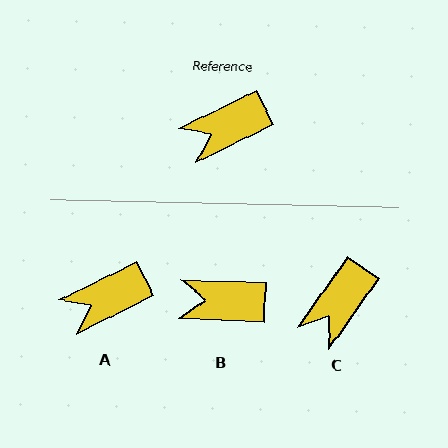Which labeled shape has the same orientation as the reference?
A.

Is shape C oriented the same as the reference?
No, it is off by about 28 degrees.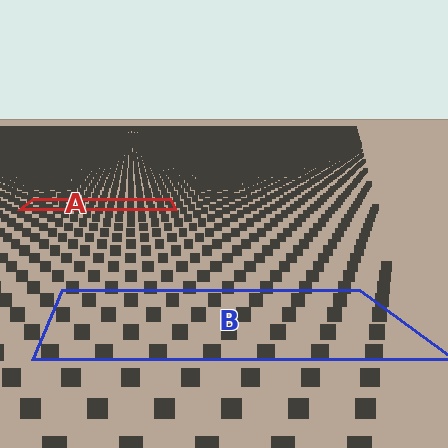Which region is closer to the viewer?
Region B is closer. The texture elements there are larger and more spread out.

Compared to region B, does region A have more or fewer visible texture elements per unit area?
Region A has more texture elements per unit area — they are packed more densely because it is farther away.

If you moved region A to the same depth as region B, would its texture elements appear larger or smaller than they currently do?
They would appear larger. At a closer depth, the same texture elements are projected at a bigger on-screen size.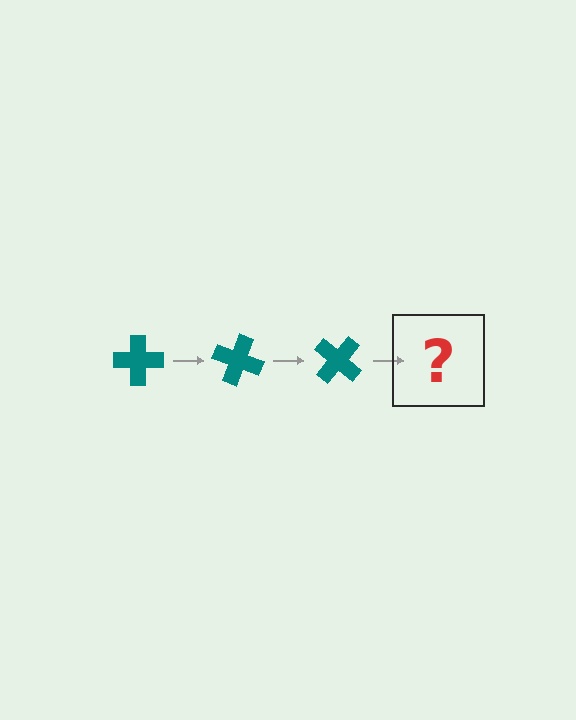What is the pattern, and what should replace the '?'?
The pattern is that the cross rotates 20 degrees each step. The '?' should be a teal cross rotated 60 degrees.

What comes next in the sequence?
The next element should be a teal cross rotated 60 degrees.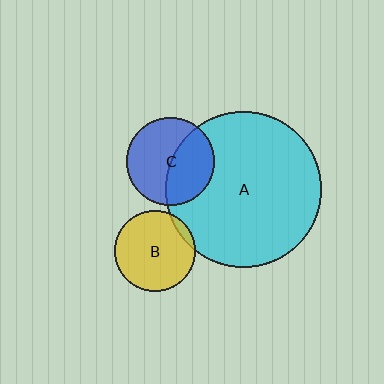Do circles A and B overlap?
Yes.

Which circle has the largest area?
Circle A (cyan).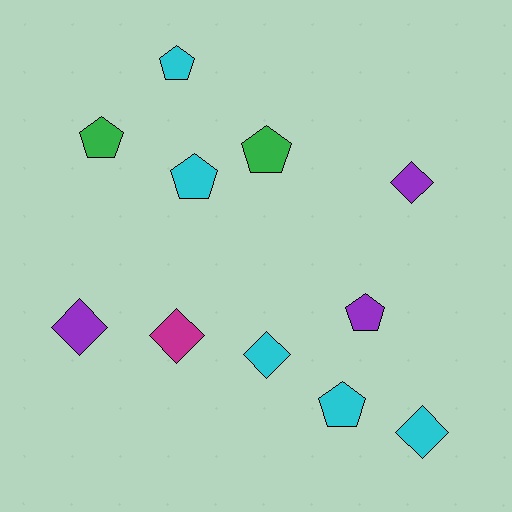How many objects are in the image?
There are 11 objects.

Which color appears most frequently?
Cyan, with 5 objects.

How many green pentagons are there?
There are 2 green pentagons.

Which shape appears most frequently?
Pentagon, with 6 objects.